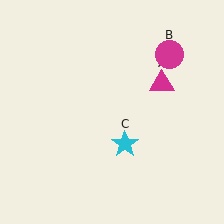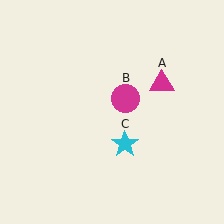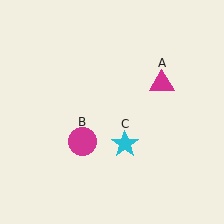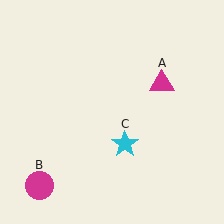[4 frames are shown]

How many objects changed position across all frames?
1 object changed position: magenta circle (object B).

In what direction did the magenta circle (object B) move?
The magenta circle (object B) moved down and to the left.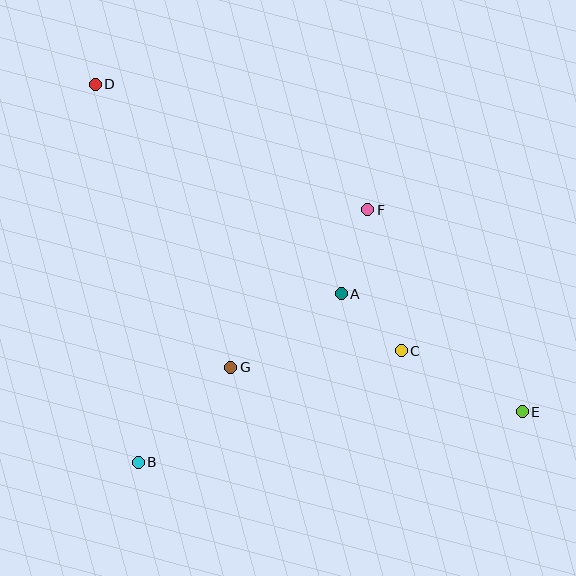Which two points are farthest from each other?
Points D and E are farthest from each other.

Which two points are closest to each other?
Points A and C are closest to each other.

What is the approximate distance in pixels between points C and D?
The distance between C and D is approximately 406 pixels.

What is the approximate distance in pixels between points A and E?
The distance between A and E is approximately 216 pixels.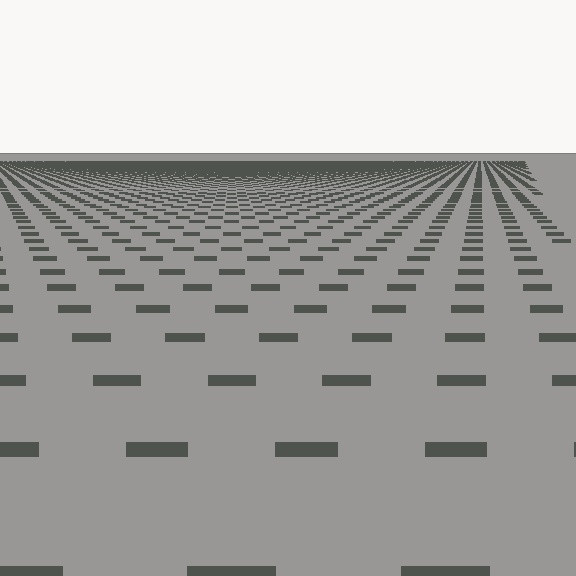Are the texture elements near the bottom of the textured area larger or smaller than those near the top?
Larger. Near the bottom, elements are closer to the viewer and appear at a bigger on-screen size.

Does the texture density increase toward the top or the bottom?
Density increases toward the top.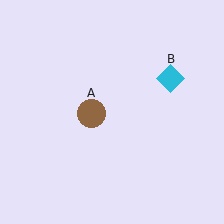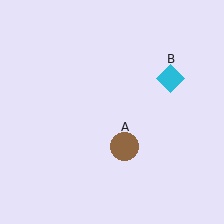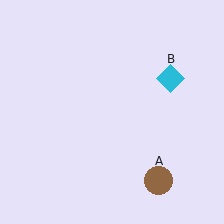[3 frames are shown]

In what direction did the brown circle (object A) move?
The brown circle (object A) moved down and to the right.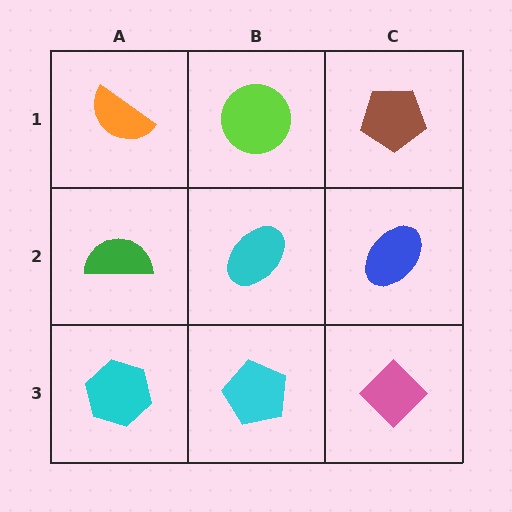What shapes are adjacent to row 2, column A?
An orange semicircle (row 1, column A), a cyan hexagon (row 3, column A), a cyan ellipse (row 2, column B).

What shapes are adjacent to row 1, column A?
A green semicircle (row 2, column A), a lime circle (row 1, column B).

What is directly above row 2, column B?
A lime circle.